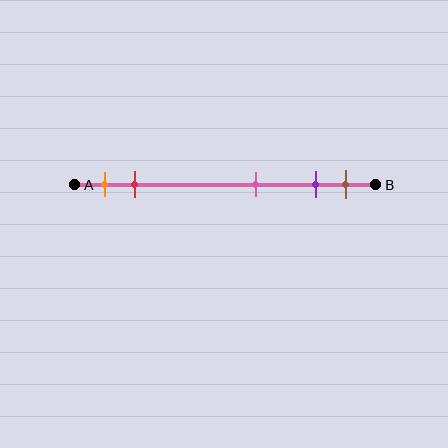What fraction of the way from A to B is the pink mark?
The pink mark is approximately 60% (0.6) of the way from A to B.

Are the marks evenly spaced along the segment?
No, the marks are not evenly spaced.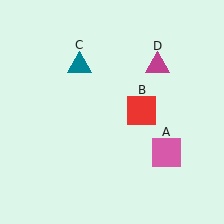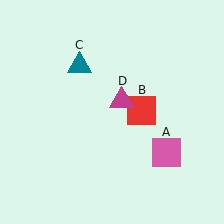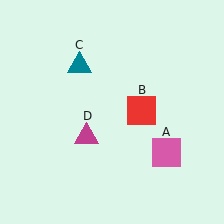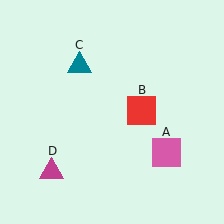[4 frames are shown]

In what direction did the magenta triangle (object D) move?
The magenta triangle (object D) moved down and to the left.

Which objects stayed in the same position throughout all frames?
Pink square (object A) and red square (object B) and teal triangle (object C) remained stationary.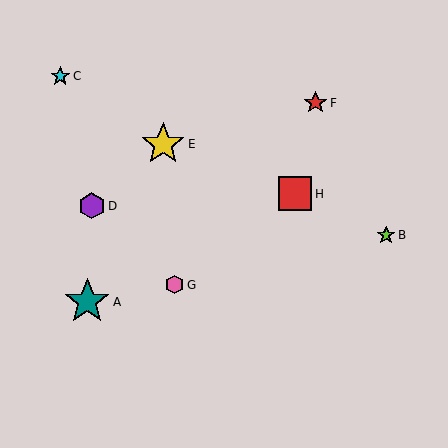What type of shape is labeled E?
Shape E is a yellow star.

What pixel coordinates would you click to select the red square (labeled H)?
Click at (295, 194) to select the red square H.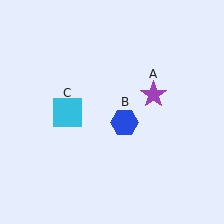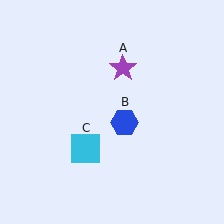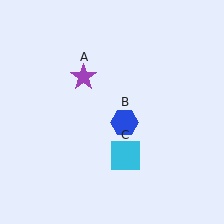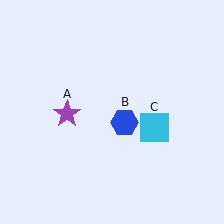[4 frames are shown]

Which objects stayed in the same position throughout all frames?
Blue hexagon (object B) remained stationary.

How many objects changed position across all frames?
2 objects changed position: purple star (object A), cyan square (object C).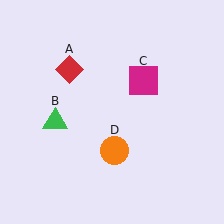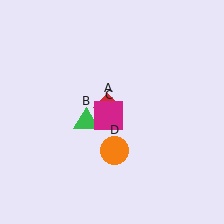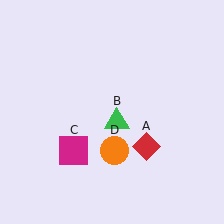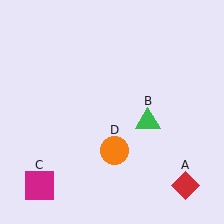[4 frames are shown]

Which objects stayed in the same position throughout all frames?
Orange circle (object D) remained stationary.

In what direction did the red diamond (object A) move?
The red diamond (object A) moved down and to the right.